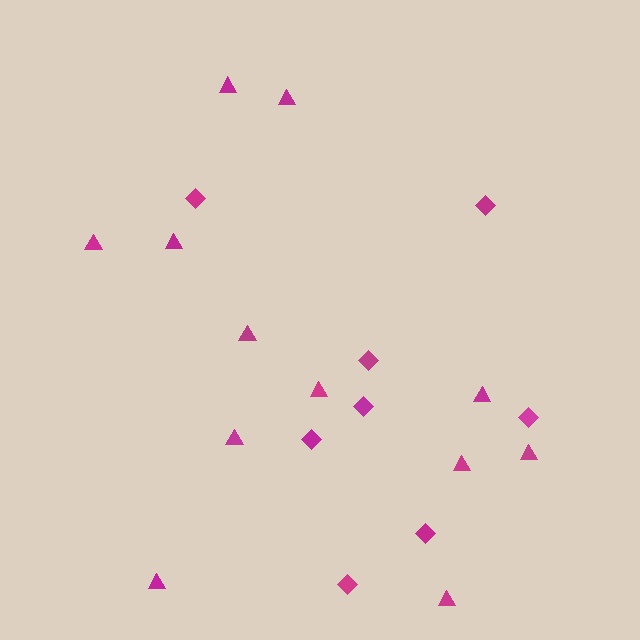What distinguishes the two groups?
There are 2 groups: one group of triangles (12) and one group of diamonds (8).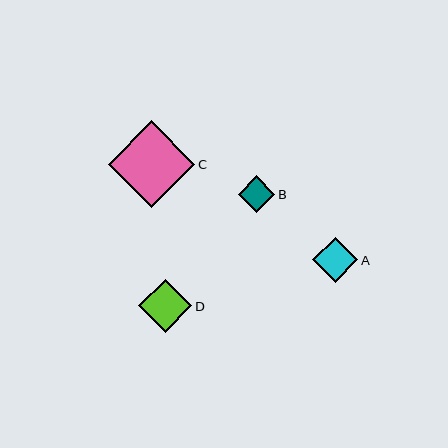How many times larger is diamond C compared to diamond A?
Diamond C is approximately 1.9 times the size of diamond A.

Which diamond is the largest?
Diamond C is the largest with a size of approximately 87 pixels.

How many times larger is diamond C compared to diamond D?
Diamond C is approximately 1.6 times the size of diamond D.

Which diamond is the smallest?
Diamond B is the smallest with a size of approximately 36 pixels.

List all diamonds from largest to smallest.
From largest to smallest: C, D, A, B.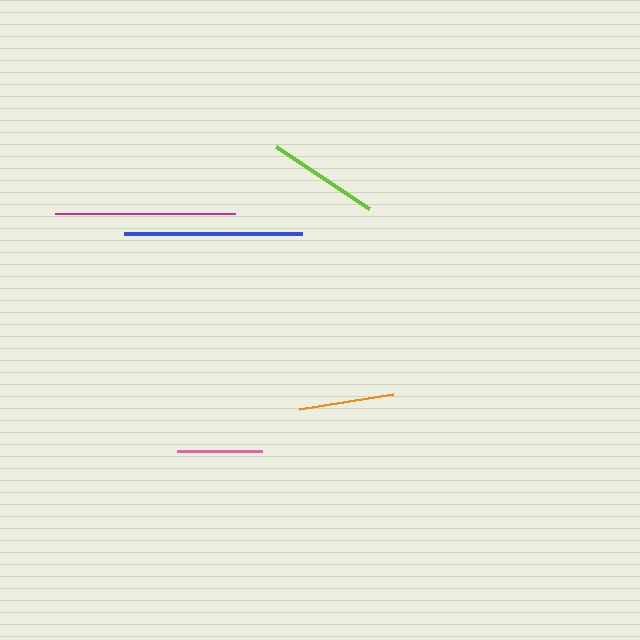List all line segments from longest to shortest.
From longest to shortest: magenta, blue, lime, orange, pink.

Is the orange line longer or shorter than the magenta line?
The magenta line is longer than the orange line.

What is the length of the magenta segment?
The magenta segment is approximately 180 pixels long.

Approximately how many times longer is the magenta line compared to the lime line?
The magenta line is approximately 1.6 times the length of the lime line.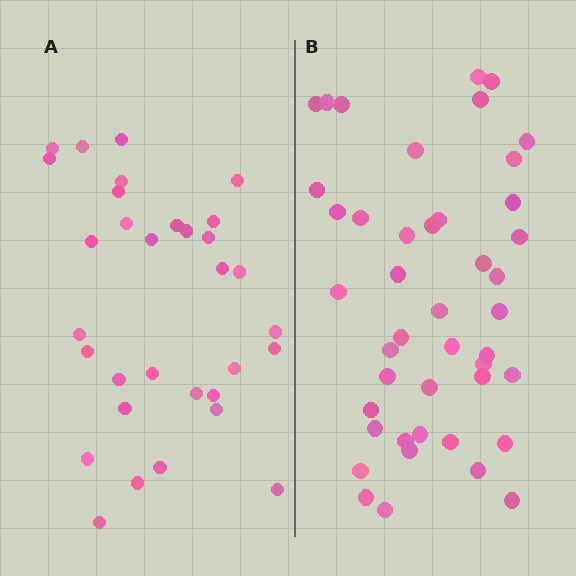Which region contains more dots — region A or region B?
Region B (the right region) has more dots.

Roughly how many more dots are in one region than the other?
Region B has roughly 12 or so more dots than region A.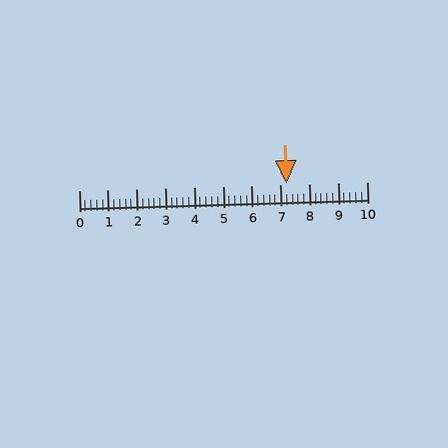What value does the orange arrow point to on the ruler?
The orange arrow points to approximately 7.2.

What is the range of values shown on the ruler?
The ruler shows values from 0 to 10.